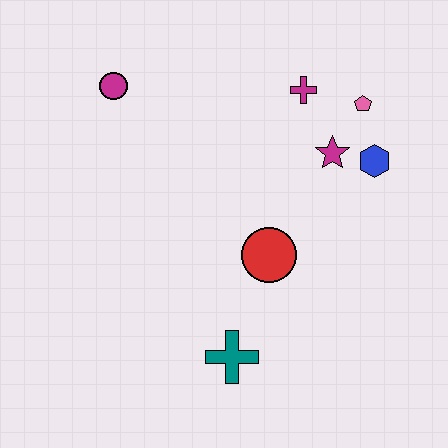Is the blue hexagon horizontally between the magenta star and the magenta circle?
No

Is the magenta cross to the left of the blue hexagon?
Yes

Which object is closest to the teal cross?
The red circle is closest to the teal cross.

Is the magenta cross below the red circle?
No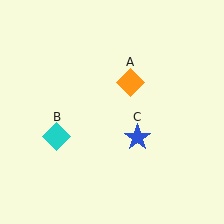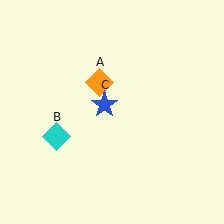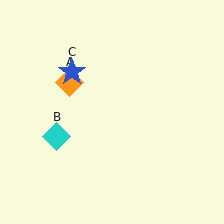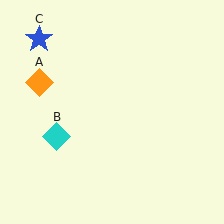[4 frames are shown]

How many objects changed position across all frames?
2 objects changed position: orange diamond (object A), blue star (object C).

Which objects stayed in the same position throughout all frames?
Cyan diamond (object B) remained stationary.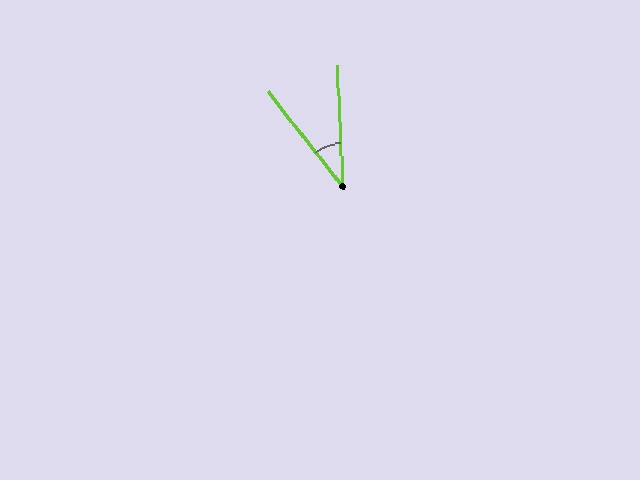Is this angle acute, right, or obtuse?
It is acute.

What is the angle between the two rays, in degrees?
Approximately 35 degrees.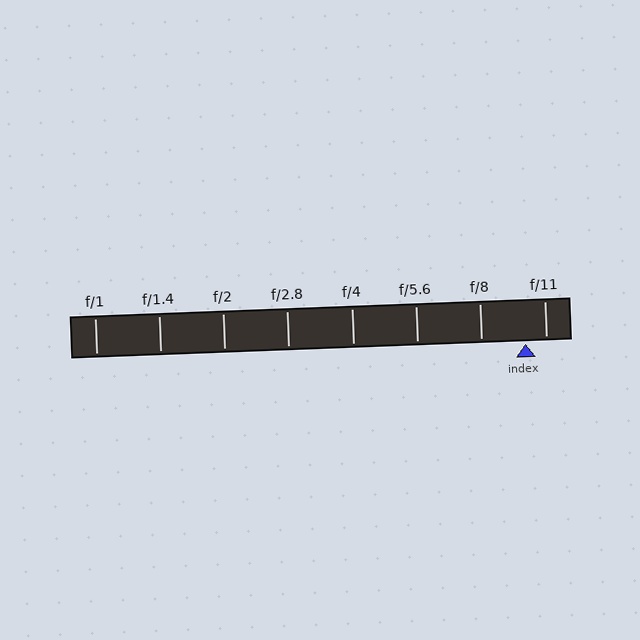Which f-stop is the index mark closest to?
The index mark is closest to f/11.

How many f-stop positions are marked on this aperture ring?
There are 8 f-stop positions marked.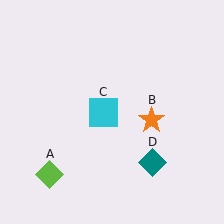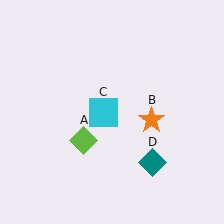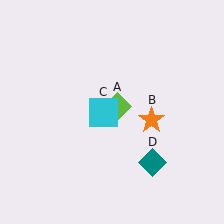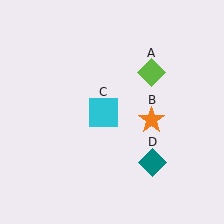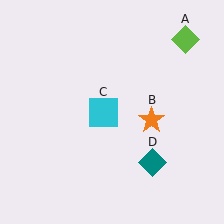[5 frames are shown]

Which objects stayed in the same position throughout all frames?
Orange star (object B) and cyan square (object C) and teal diamond (object D) remained stationary.